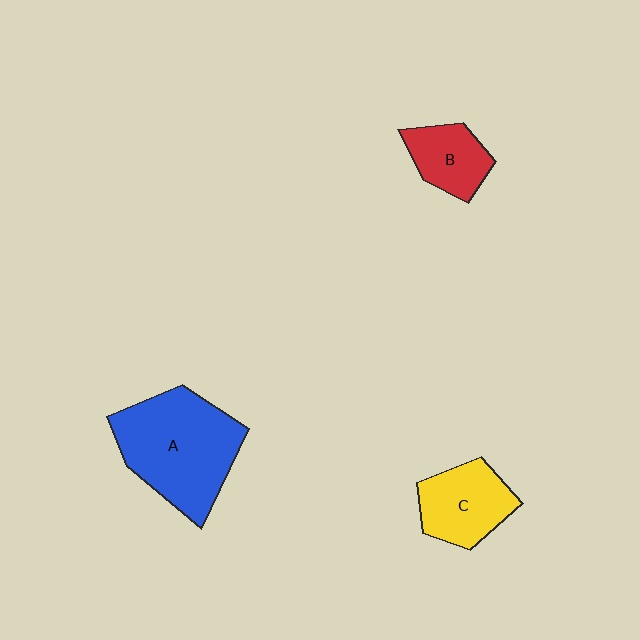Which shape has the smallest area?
Shape B (red).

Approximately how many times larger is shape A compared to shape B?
Approximately 2.4 times.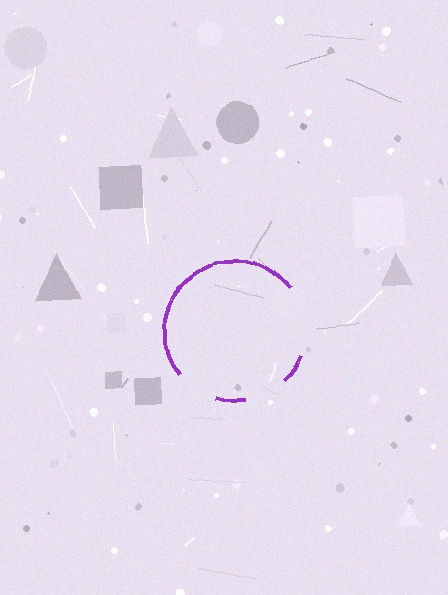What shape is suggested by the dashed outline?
The dashed outline suggests a circle.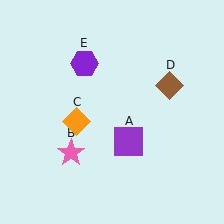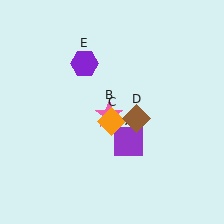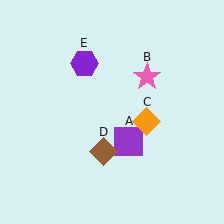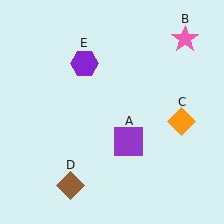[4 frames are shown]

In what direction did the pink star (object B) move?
The pink star (object B) moved up and to the right.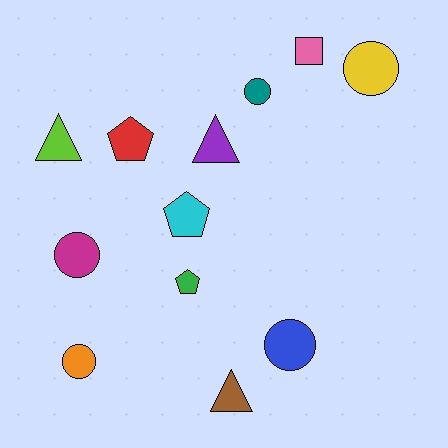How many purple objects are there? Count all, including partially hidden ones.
There is 1 purple object.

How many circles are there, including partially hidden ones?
There are 5 circles.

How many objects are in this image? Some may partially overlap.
There are 12 objects.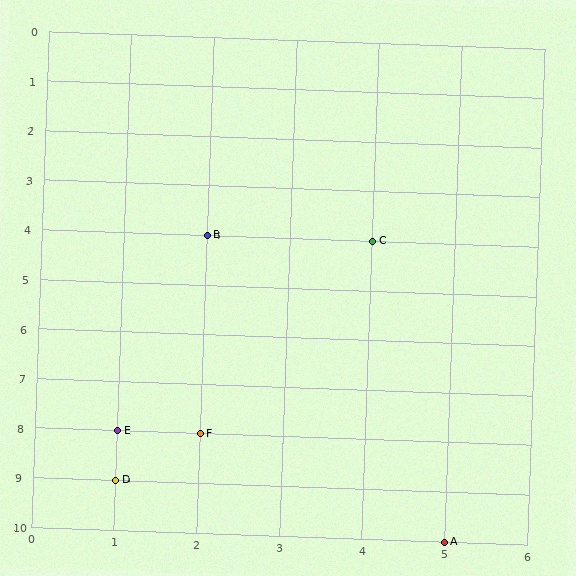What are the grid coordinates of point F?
Point F is at grid coordinates (2, 8).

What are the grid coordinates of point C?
Point C is at grid coordinates (4, 4).